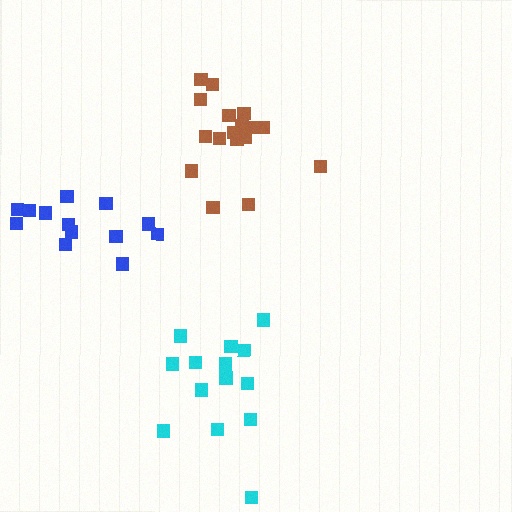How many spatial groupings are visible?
There are 3 spatial groupings.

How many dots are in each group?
Group 1: 18 dots, Group 2: 14 dots, Group 3: 13 dots (45 total).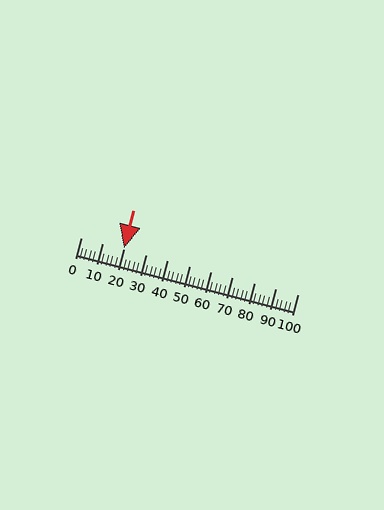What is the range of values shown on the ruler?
The ruler shows values from 0 to 100.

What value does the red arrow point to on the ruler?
The red arrow points to approximately 20.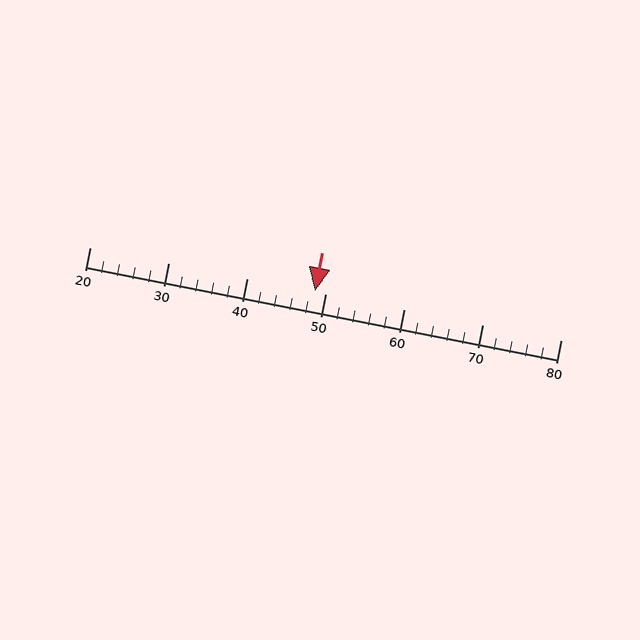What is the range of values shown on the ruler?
The ruler shows values from 20 to 80.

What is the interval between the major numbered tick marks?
The major tick marks are spaced 10 units apart.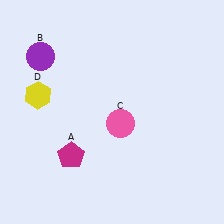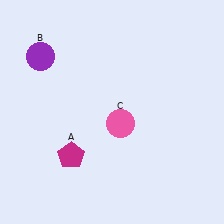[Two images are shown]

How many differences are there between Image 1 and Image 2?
There is 1 difference between the two images.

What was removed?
The yellow hexagon (D) was removed in Image 2.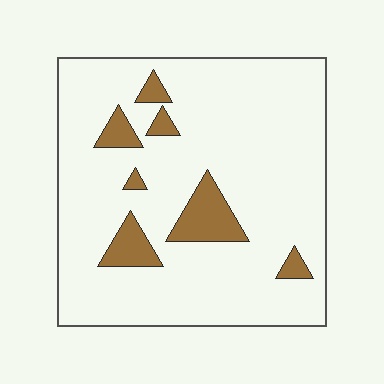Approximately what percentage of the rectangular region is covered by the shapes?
Approximately 10%.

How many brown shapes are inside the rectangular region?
7.